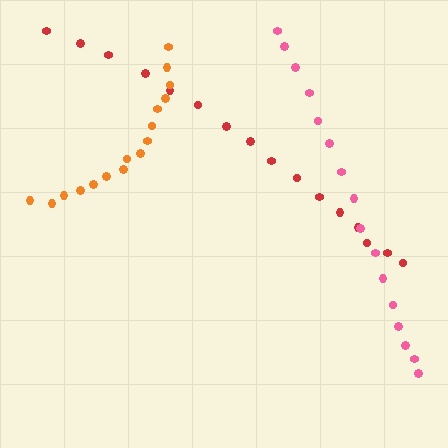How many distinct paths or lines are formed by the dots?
There are 3 distinct paths.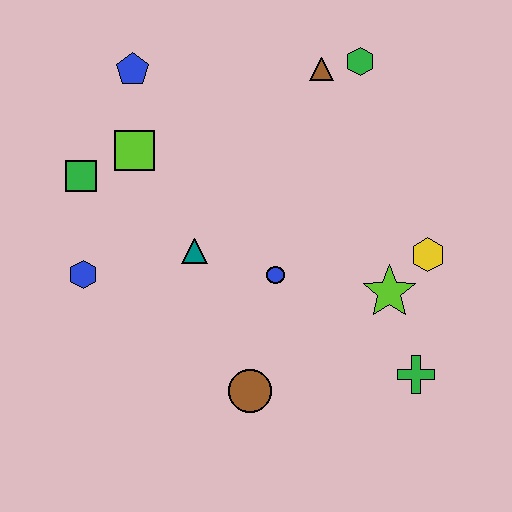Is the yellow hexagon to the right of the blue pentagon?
Yes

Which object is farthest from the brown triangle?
The brown circle is farthest from the brown triangle.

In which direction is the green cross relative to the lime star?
The green cross is below the lime star.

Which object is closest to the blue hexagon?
The green square is closest to the blue hexagon.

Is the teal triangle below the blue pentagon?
Yes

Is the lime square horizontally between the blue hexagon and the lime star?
Yes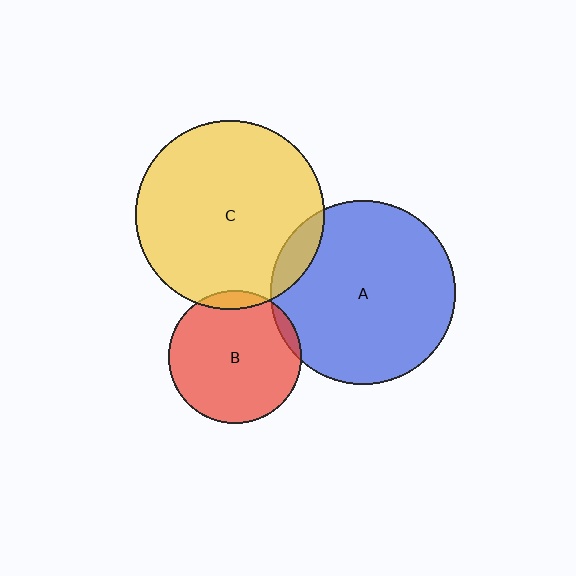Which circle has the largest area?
Circle C (yellow).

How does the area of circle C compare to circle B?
Approximately 2.0 times.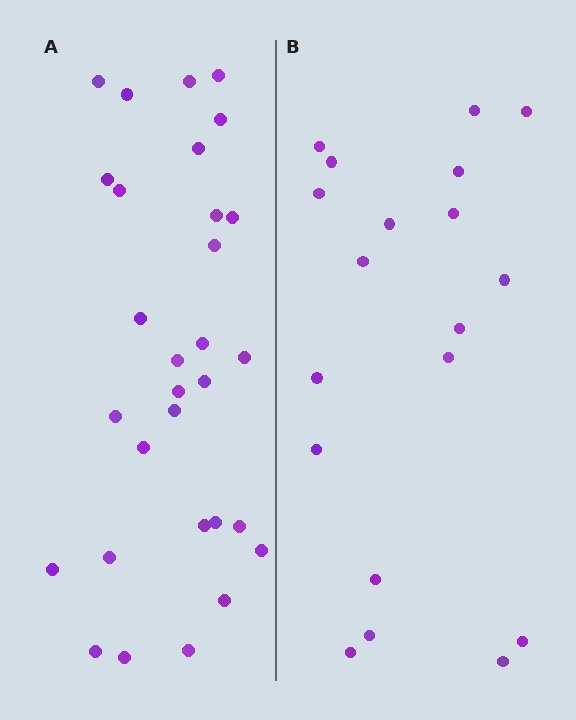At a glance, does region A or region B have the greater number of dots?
Region A (the left region) has more dots.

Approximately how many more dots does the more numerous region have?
Region A has roughly 12 or so more dots than region B.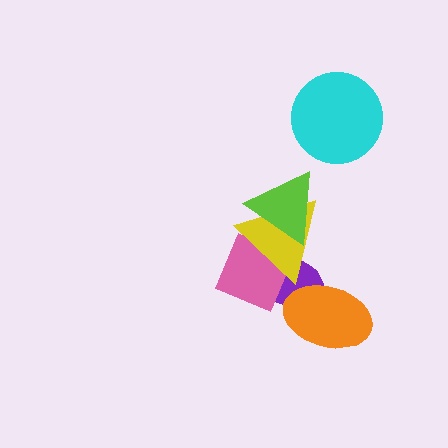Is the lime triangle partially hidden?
No, no other shape covers it.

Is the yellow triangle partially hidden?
Yes, it is partially covered by another shape.